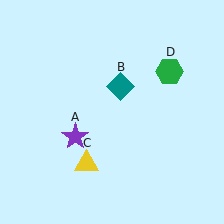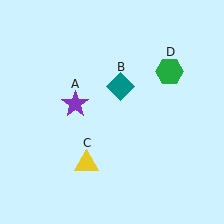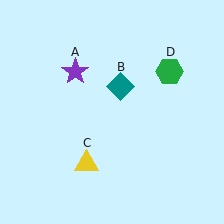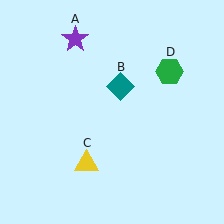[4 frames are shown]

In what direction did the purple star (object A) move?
The purple star (object A) moved up.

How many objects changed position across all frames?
1 object changed position: purple star (object A).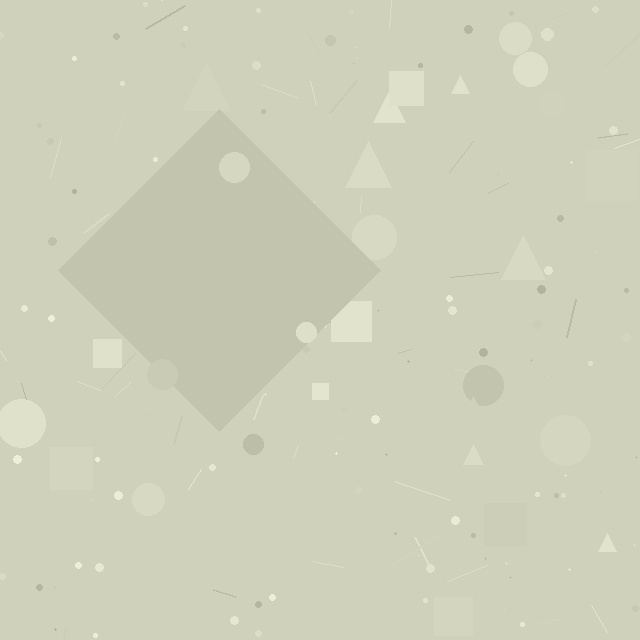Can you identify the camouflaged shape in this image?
The camouflaged shape is a diamond.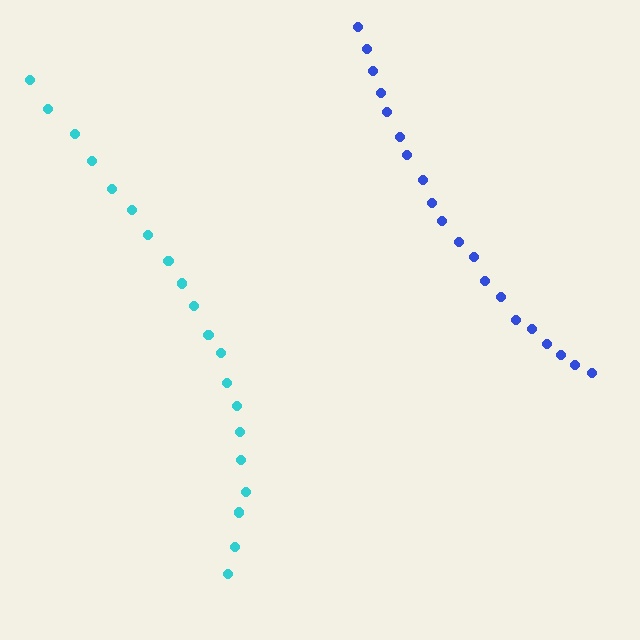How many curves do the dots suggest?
There are 2 distinct paths.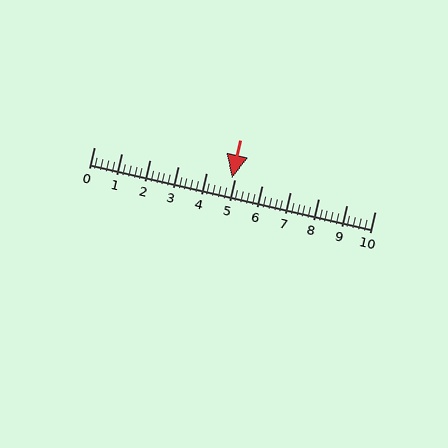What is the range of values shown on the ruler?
The ruler shows values from 0 to 10.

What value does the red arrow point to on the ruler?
The red arrow points to approximately 4.9.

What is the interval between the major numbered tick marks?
The major tick marks are spaced 1 units apart.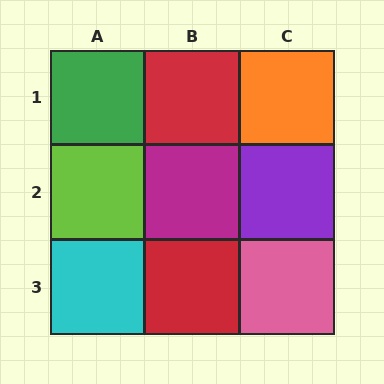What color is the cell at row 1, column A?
Green.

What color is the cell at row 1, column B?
Red.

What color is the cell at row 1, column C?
Orange.